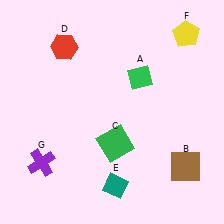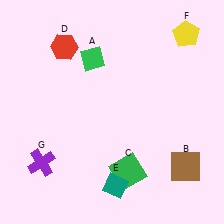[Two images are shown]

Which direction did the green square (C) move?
The green square (C) moved down.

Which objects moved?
The objects that moved are: the green diamond (A), the green square (C).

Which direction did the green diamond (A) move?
The green diamond (A) moved left.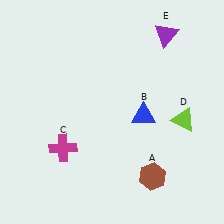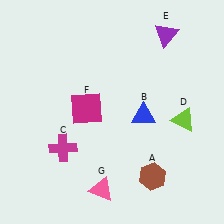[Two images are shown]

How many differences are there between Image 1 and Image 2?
There are 2 differences between the two images.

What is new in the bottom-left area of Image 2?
A pink triangle (G) was added in the bottom-left area of Image 2.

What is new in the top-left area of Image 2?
A magenta square (F) was added in the top-left area of Image 2.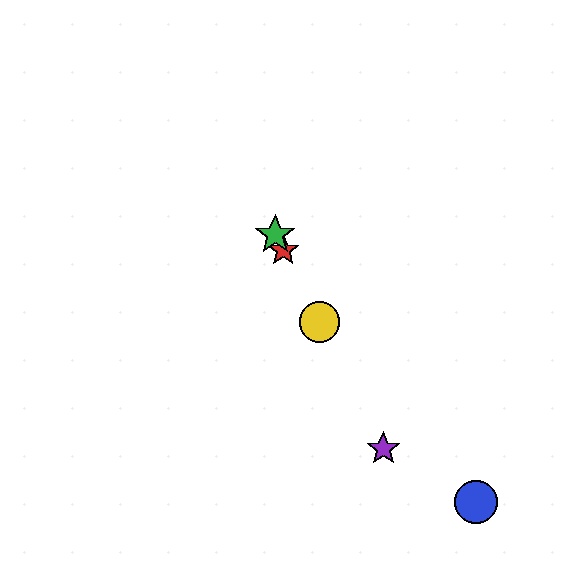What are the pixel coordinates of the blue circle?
The blue circle is at (476, 502).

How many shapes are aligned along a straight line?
4 shapes (the red star, the green star, the yellow circle, the purple star) are aligned along a straight line.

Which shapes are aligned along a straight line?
The red star, the green star, the yellow circle, the purple star are aligned along a straight line.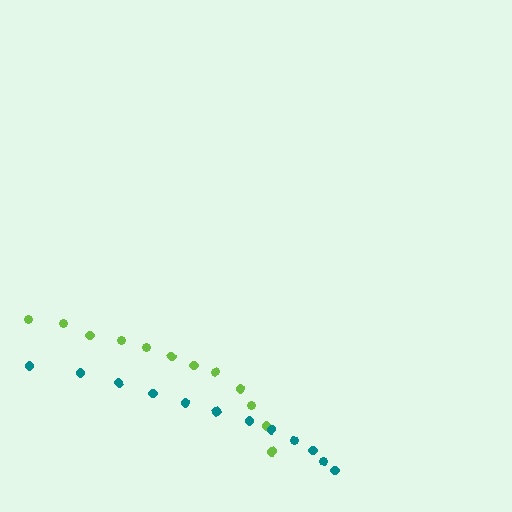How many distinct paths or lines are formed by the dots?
There are 2 distinct paths.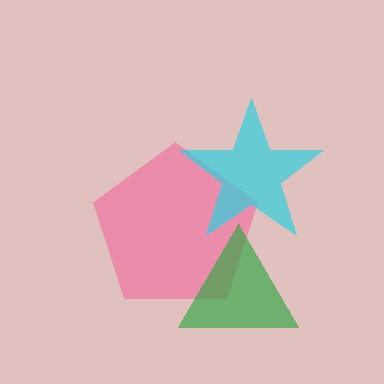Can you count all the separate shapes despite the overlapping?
Yes, there are 3 separate shapes.